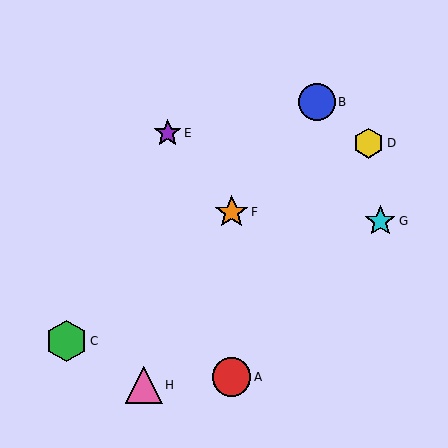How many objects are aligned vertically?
2 objects (A, F) are aligned vertically.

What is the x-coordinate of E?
Object E is at x≈168.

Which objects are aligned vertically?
Objects A, F are aligned vertically.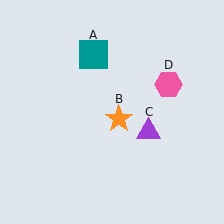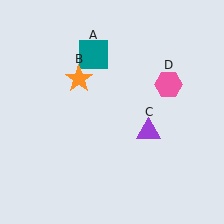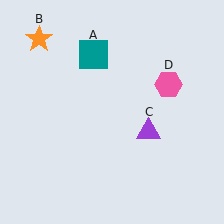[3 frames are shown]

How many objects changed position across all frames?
1 object changed position: orange star (object B).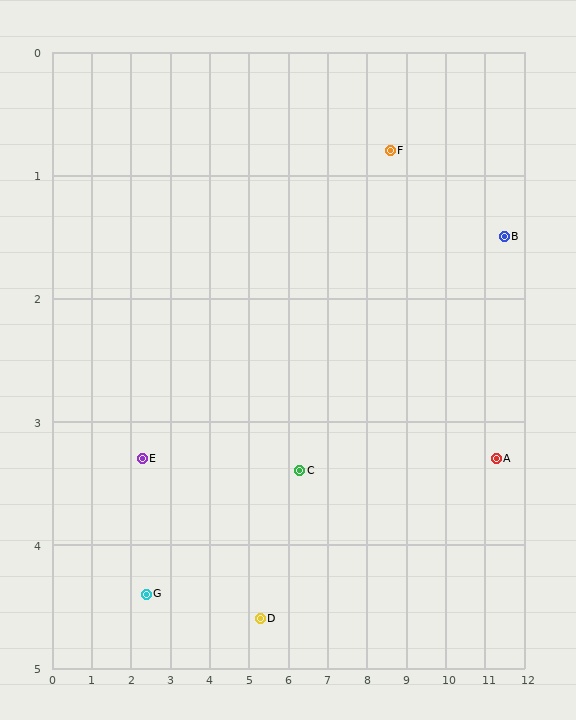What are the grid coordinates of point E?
Point E is at approximately (2.3, 3.3).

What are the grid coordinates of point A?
Point A is at approximately (11.3, 3.3).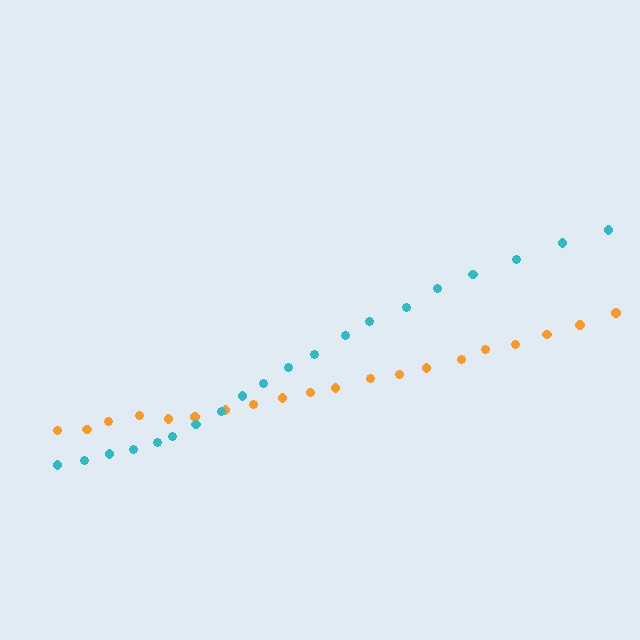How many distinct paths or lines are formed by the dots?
There are 2 distinct paths.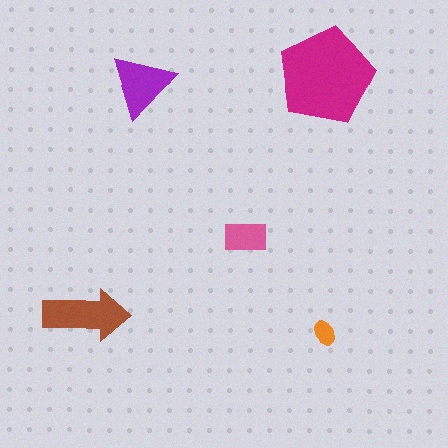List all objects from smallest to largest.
The orange ellipse, the pink rectangle, the purple triangle, the brown arrow, the magenta pentagon.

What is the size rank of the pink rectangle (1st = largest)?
4th.